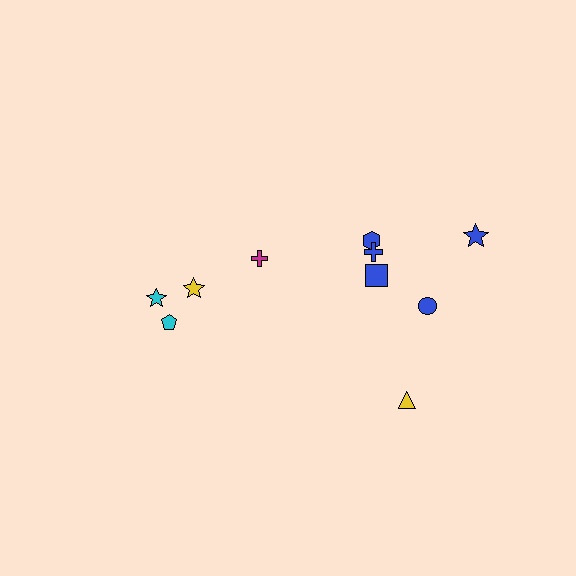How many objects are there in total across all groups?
There are 10 objects.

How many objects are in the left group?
There are 4 objects.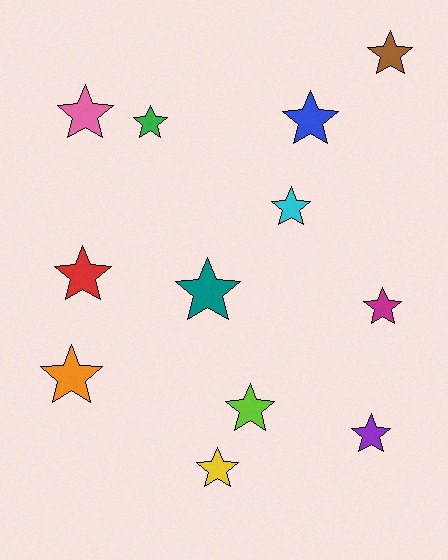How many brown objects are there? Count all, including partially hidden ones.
There is 1 brown object.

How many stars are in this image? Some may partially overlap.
There are 12 stars.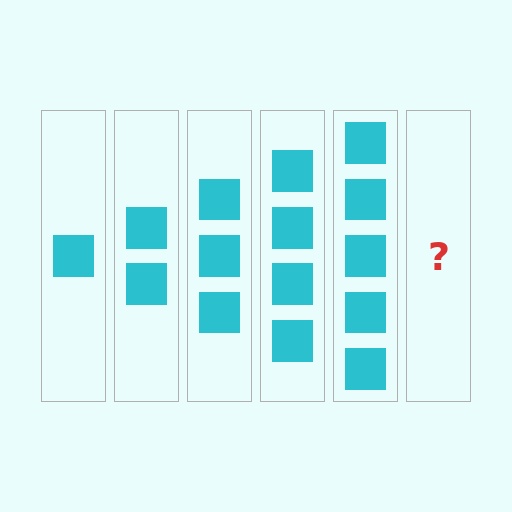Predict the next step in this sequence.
The next step is 6 squares.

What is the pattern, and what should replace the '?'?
The pattern is that each step adds one more square. The '?' should be 6 squares.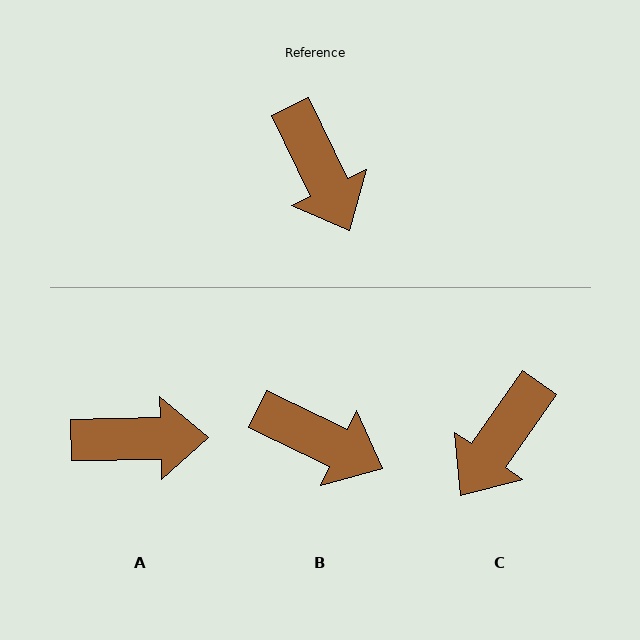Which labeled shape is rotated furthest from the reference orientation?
A, about 66 degrees away.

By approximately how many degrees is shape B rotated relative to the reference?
Approximately 39 degrees counter-clockwise.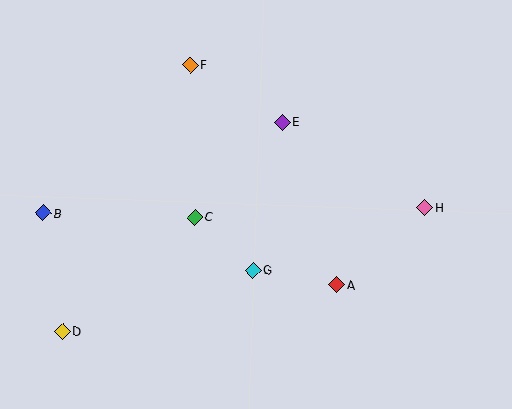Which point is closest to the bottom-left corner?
Point D is closest to the bottom-left corner.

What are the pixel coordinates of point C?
Point C is at (195, 217).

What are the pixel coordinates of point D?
Point D is at (62, 331).